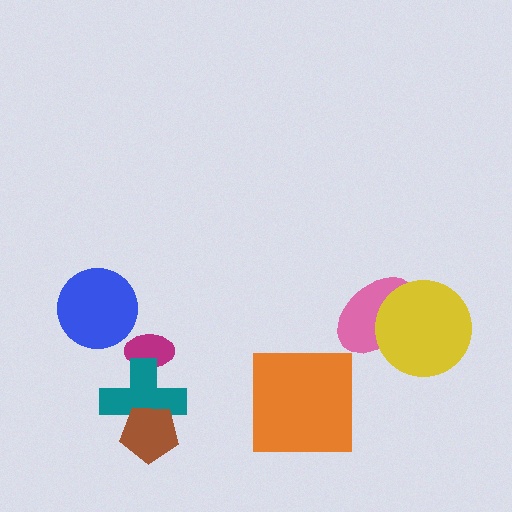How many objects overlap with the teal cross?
2 objects overlap with the teal cross.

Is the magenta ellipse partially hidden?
Yes, it is partially covered by another shape.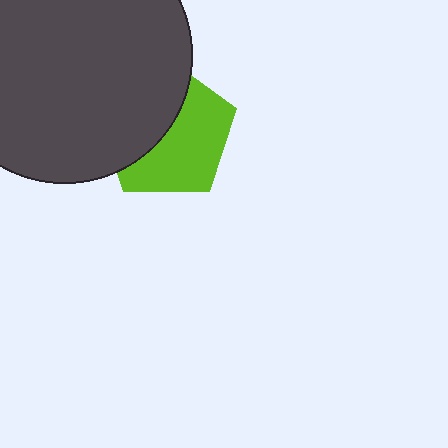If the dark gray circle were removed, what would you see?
You would see the complete lime pentagon.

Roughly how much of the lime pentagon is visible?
About half of it is visible (roughly 54%).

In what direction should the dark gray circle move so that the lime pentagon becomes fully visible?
The dark gray circle should move left. That is the shortest direction to clear the overlap and leave the lime pentagon fully visible.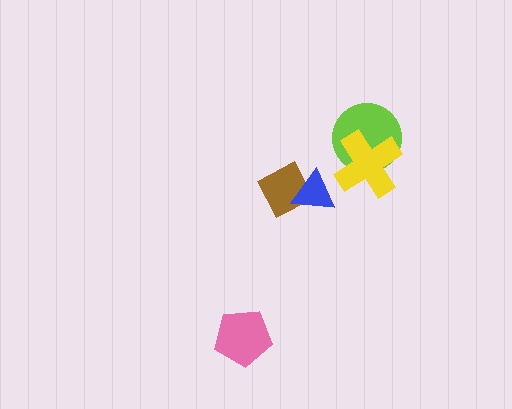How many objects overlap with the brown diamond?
1 object overlaps with the brown diamond.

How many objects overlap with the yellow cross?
1 object overlaps with the yellow cross.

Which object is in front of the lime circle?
The yellow cross is in front of the lime circle.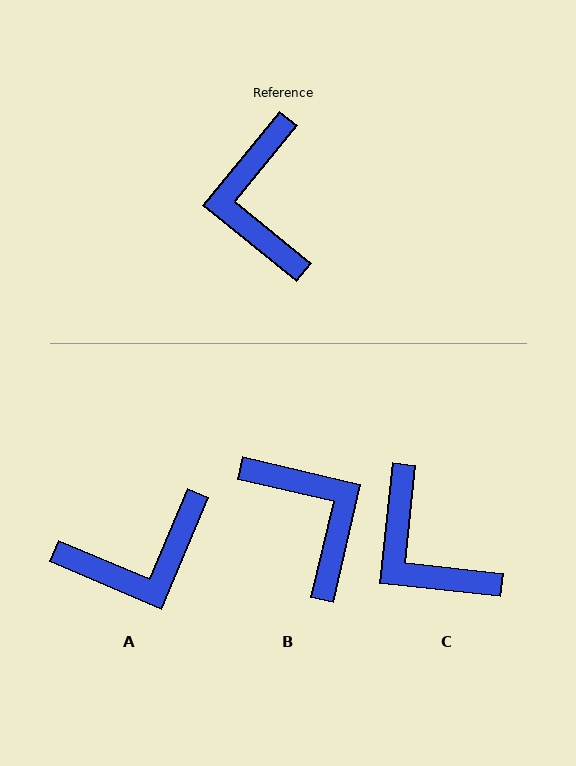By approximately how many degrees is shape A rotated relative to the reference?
Approximately 106 degrees counter-clockwise.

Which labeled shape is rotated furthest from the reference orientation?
B, about 154 degrees away.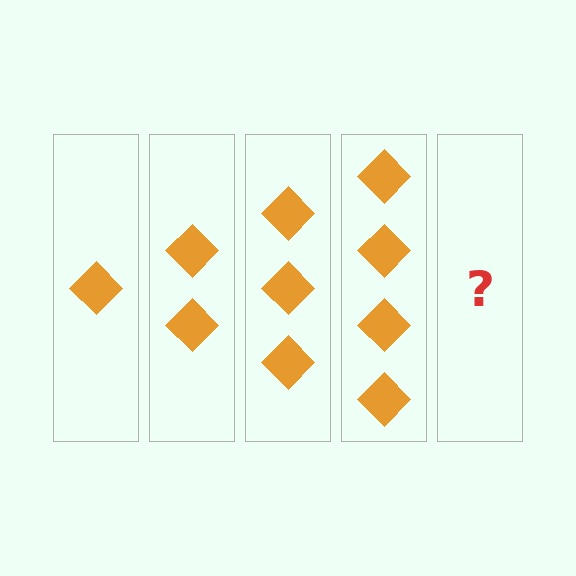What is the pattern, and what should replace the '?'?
The pattern is that each step adds one more diamond. The '?' should be 5 diamonds.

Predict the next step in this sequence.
The next step is 5 diamonds.